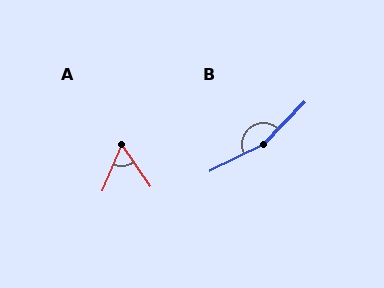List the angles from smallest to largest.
A (58°), B (161°).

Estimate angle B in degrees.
Approximately 161 degrees.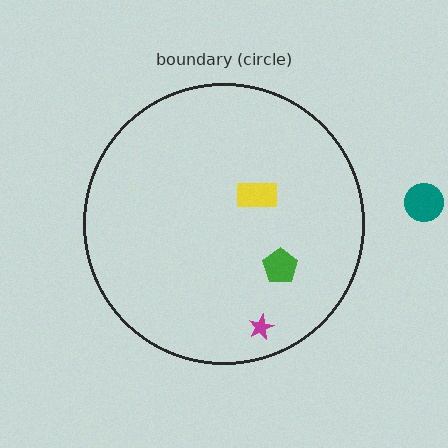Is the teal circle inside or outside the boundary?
Outside.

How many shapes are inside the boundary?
3 inside, 1 outside.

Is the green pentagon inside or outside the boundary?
Inside.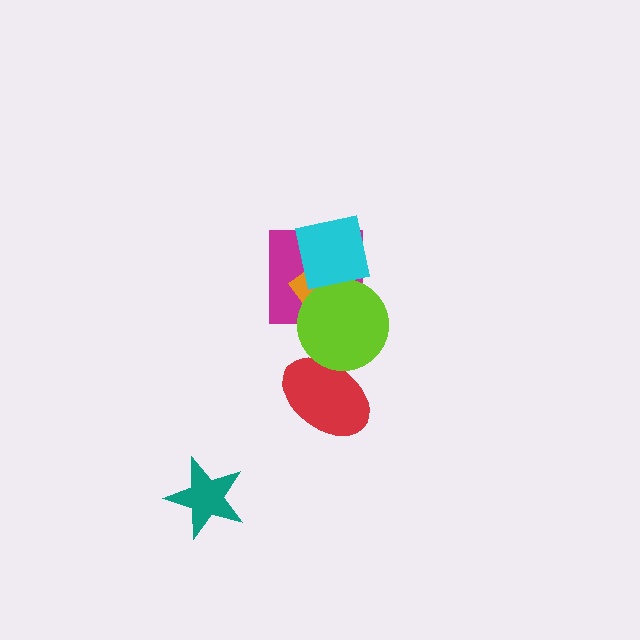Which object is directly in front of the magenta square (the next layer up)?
The orange diamond is directly in front of the magenta square.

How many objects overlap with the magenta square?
3 objects overlap with the magenta square.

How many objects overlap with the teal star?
0 objects overlap with the teal star.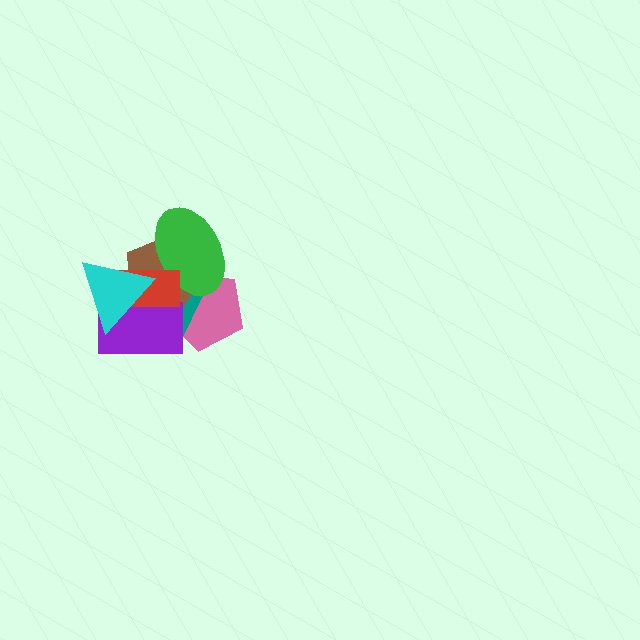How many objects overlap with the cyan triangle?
4 objects overlap with the cyan triangle.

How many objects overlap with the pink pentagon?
5 objects overlap with the pink pentagon.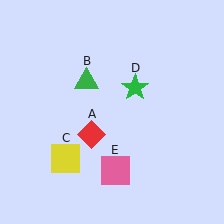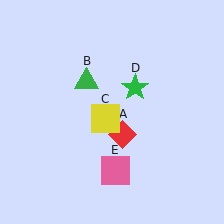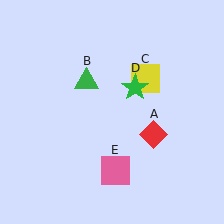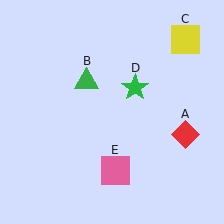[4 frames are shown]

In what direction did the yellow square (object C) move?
The yellow square (object C) moved up and to the right.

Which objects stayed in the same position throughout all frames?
Green triangle (object B) and green star (object D) and pink square (object E) remained stationary.